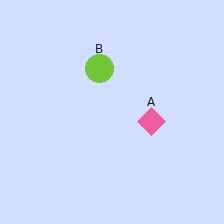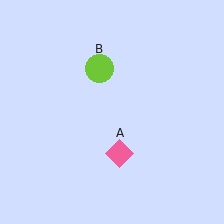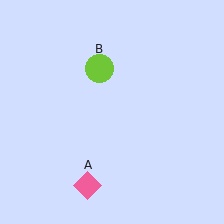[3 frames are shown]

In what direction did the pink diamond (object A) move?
The pink diamond (object A) moved down and to the left.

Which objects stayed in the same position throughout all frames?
Lime circle (object B) remained stationary.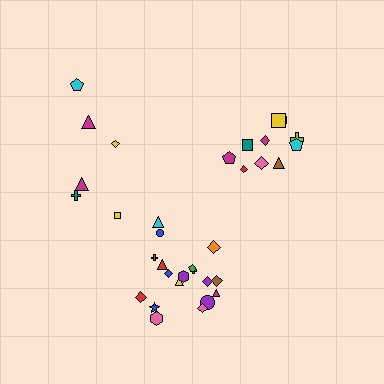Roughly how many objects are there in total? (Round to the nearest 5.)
Roughly 35 objects in total.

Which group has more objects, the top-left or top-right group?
The top-right group.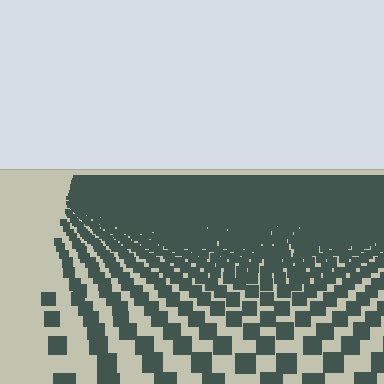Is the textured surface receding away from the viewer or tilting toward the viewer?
The surface is receding away from the viewer. Texture elements get smaller and denser toward the top.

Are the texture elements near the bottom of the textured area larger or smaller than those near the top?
Larger. Near the bottom, elements are closer to the viewer and appear at a bigger on-screen size.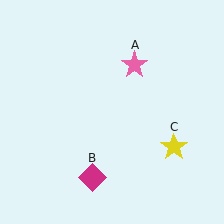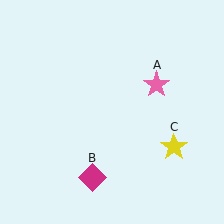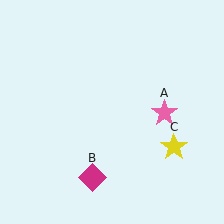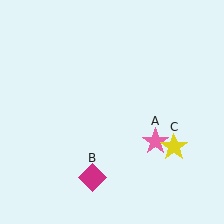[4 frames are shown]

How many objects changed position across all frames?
1 object changed position: pink star (object A).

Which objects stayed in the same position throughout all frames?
Magenta diamond (object B) and yellow star (object C) remained stationary.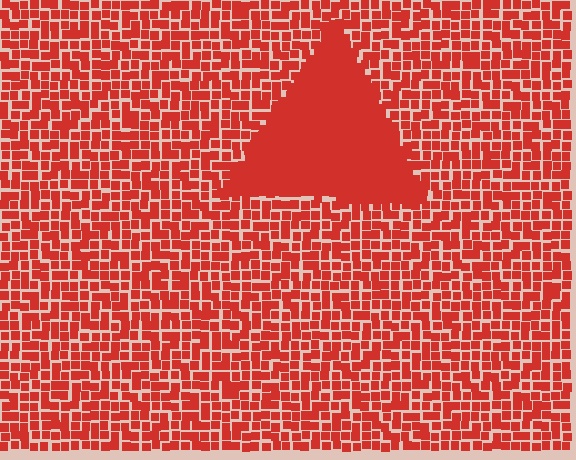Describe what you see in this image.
The image contains small red elements arranged at two different densities. A triangle-shaped region is visible where the elements are more densely packed than the surrounding area.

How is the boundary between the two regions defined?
The boundary is defined by a change in element density (approximately 2.1x ratio). All elements are the same color, size, and shape.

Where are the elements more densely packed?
The elements are more densely packed inside the triangle boundary.